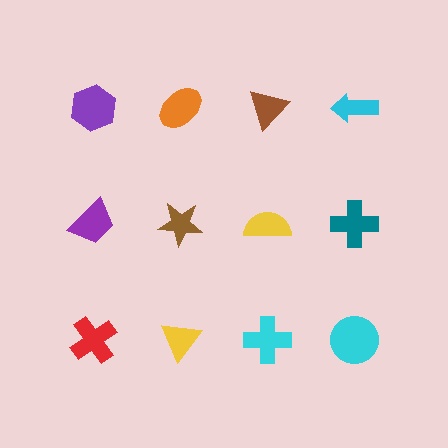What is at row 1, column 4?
A cyan arrow.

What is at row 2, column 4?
A teal cross.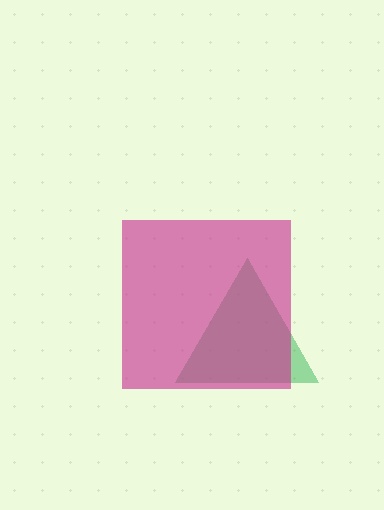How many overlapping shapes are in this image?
There are 2 overlapping shapes in the image.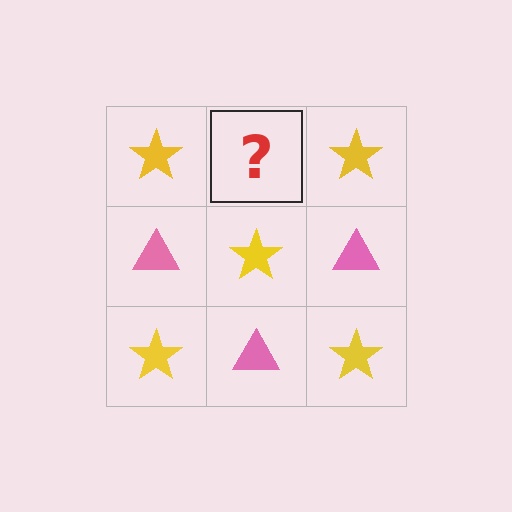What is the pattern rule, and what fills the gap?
The rule is that it alternates yellow star and pink triangle in a checkerboard pattern. The gap should be filled with a pink triangle.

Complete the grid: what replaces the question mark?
The question mark should be replaced with a pink triangle.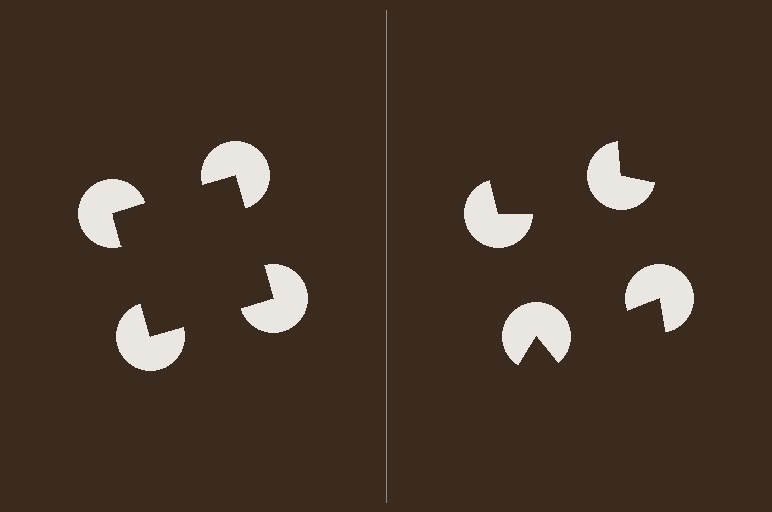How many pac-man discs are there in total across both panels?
8 — 4 on each side.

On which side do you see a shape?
An illusory square appears on the left side. On the right side the wedge cuts are rotated, so no coherent shape forms.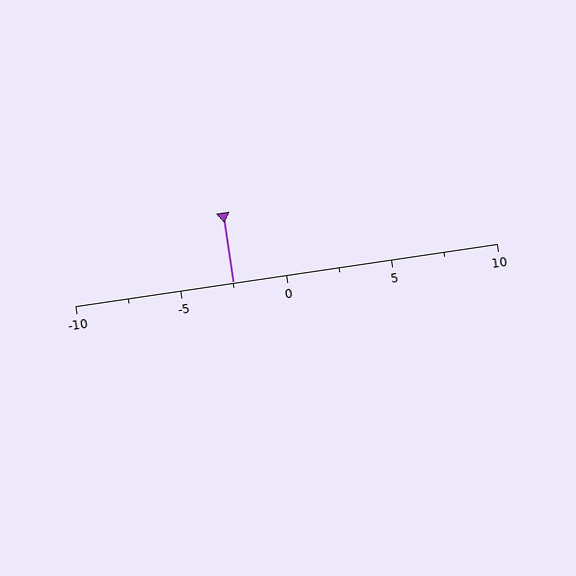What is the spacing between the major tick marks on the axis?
The major ticks are spaced 5 apart.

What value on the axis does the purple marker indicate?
The marker indicates approximately -2.5.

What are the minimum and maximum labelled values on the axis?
The axis runs from -10 to 10.